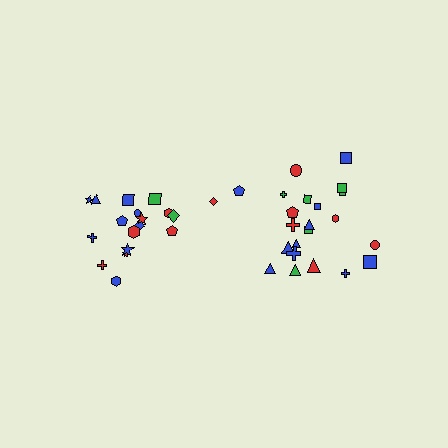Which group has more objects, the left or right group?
The right group.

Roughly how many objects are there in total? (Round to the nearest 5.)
Roughly 40 objects in total.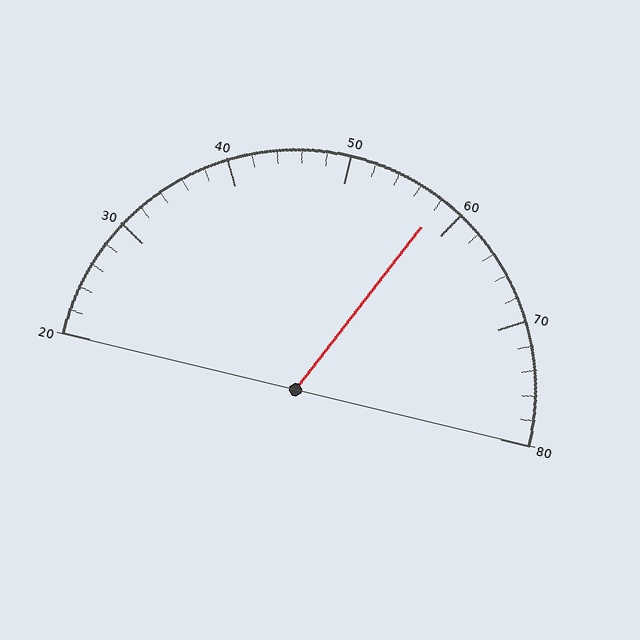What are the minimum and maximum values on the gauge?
The gauge ranges from 20 to 80.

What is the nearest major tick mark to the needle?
The nearest major tick mark is 60.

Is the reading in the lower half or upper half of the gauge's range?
The reading is in the upper half of the range (20 to 80).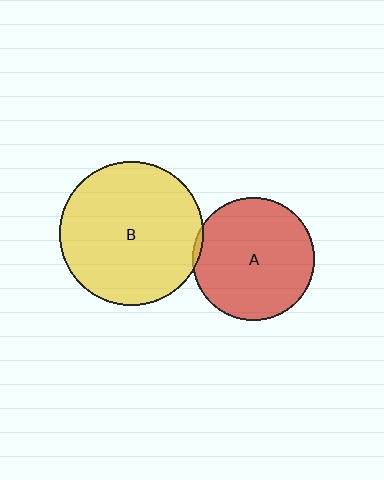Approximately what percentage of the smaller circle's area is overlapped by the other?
Approximately 5%.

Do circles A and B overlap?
Yes.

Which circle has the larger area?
Circle B (yellow).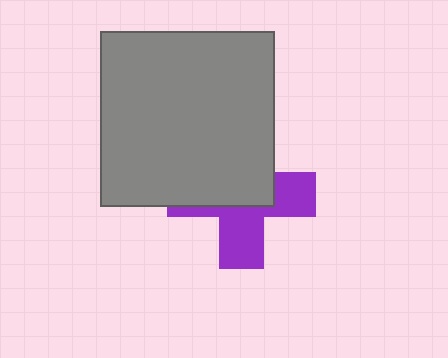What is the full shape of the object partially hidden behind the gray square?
The partially hidden object is a purple cross.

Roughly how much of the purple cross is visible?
About half of it is visible (roughly 46%).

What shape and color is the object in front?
The object in front is a gray square.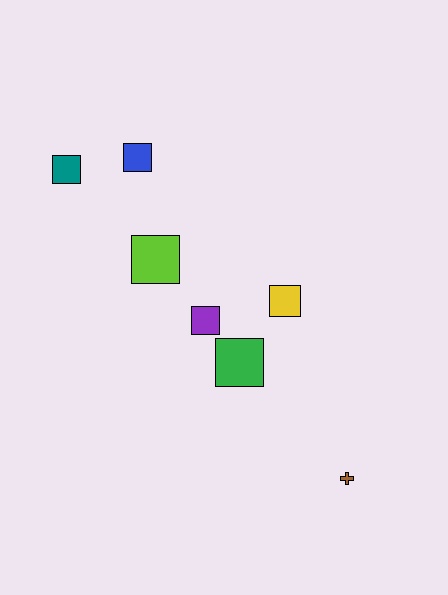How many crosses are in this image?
There is 1 cross.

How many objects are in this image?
There are 7 objects.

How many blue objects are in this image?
There is 1 blue object.